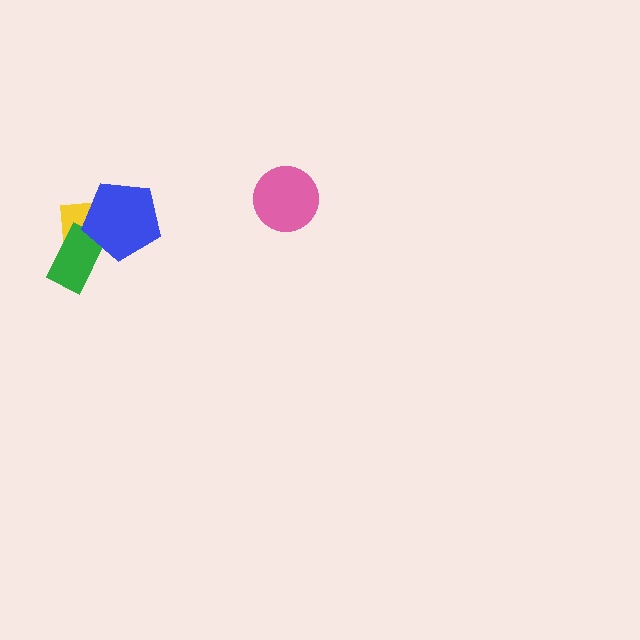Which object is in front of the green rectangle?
The blue pentagon is in front of the green rectangle.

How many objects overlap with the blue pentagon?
2 objects overlap with the blue pentagon.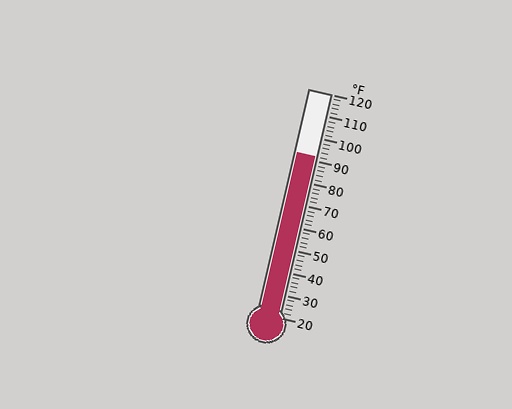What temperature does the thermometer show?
The thermometer shows approximately 92°F.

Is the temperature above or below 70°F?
The temperature is above 70°F.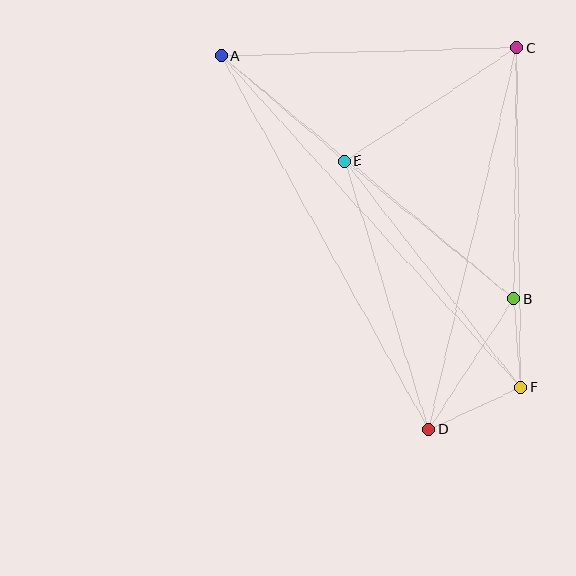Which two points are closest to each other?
Points B and F are closest to each other.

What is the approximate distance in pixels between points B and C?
The distance between B and C is approximately 251 pixels.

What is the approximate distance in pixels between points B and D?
The distance between B and D is approximately 156 pixels.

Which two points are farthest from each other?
Points A and F are farthest from each other.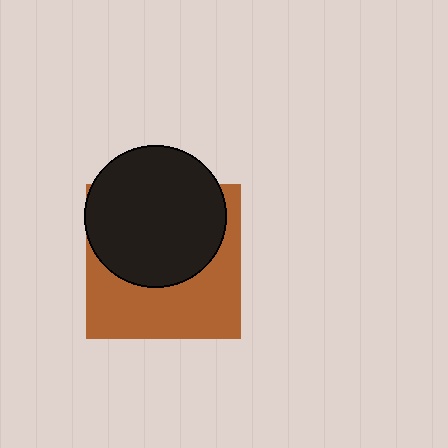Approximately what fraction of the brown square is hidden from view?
Roughly 51% of the brown square is hidden behind the black circle.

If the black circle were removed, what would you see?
You would see the complete brown square.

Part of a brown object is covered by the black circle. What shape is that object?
It is a square.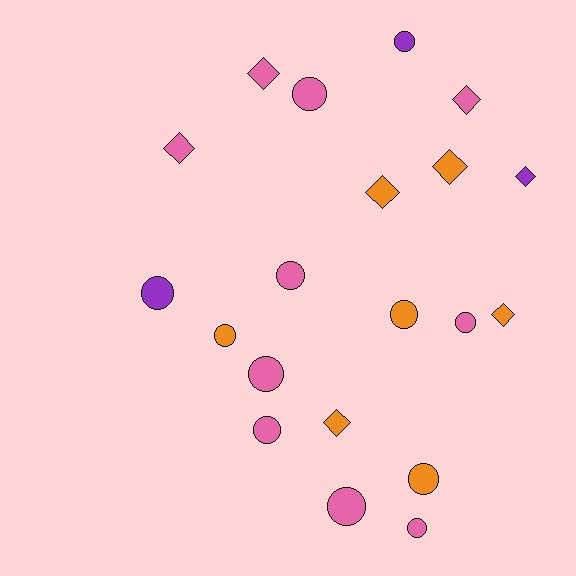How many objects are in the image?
There are 20 objects.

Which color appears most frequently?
Pink, with 10 objects.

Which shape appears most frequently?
Circle, with 12 objects.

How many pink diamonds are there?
There are 3 pink diamonds.